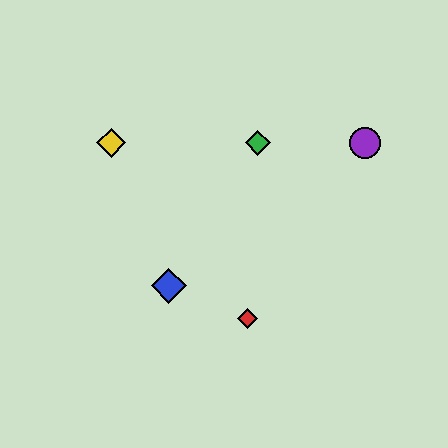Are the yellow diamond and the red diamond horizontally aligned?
No, the yellow diamond is at y≈143 and the red diamond is at y≈319.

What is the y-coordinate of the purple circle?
The purple circle is at y≈143.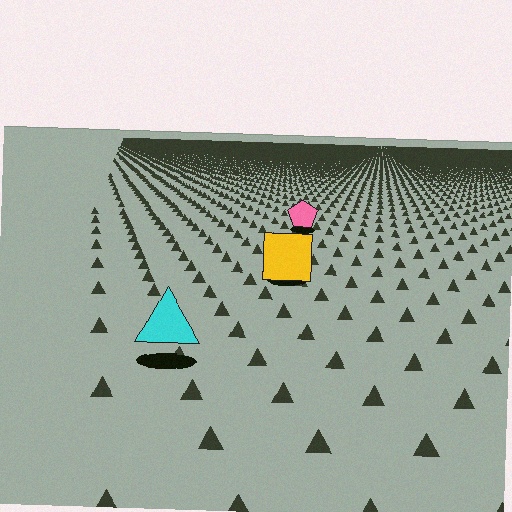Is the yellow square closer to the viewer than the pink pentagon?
Yes. The yellow square is closer — you can tell from the texture gradient: the ground texture is coarser near it.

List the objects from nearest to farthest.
From nearest to farthest: the cyan triangle, the yellow square, the pink pentagon.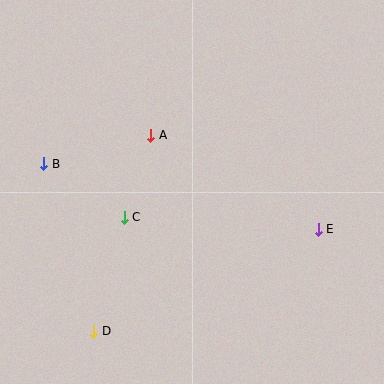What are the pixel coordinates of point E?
Point E is at (318, 229).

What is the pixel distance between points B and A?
The distance between B and A is 111 pixels.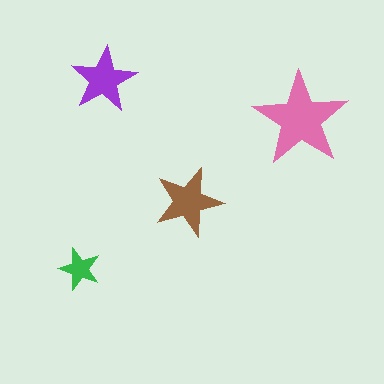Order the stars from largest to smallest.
the pink one, the brown one, the purple one, the green one.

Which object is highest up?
The purple star is topmost.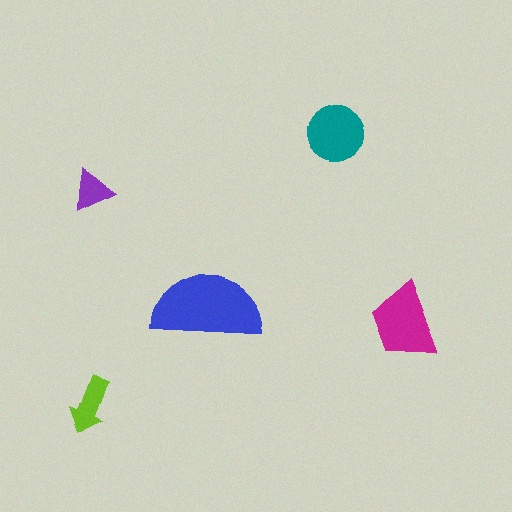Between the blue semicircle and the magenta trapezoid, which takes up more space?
The blue semicircle.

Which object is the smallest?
The purple triangle.